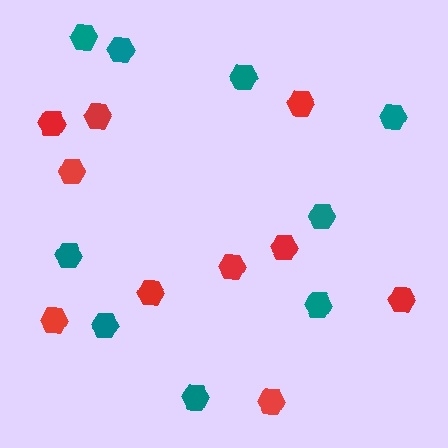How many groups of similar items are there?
There are 2 groups: one group of red hexagons (10) and one group of teal hexagons (9).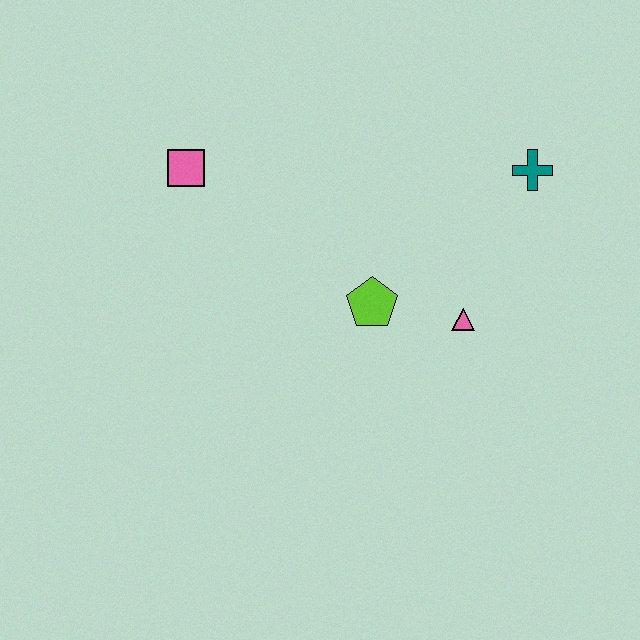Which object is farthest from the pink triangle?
The pink square is farthest from the pink triangle.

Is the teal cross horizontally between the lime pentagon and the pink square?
No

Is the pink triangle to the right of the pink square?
Yes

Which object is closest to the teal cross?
The pink triangle is closest to the teal cross.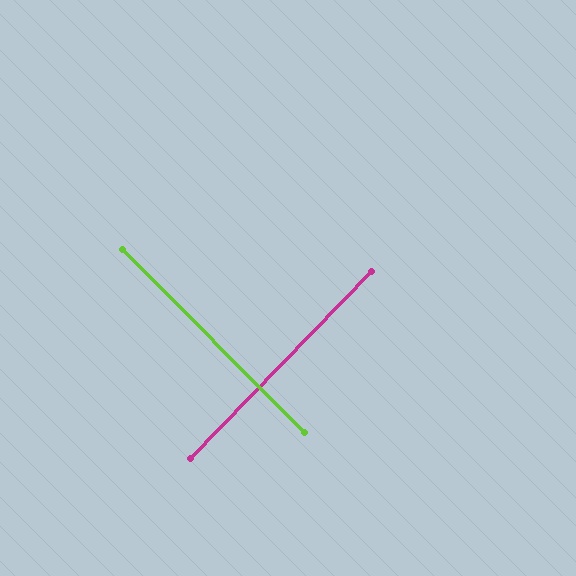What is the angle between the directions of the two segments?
Approximately 89 degrees.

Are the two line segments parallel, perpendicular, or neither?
Perpendicular — they meet at approximately 89°.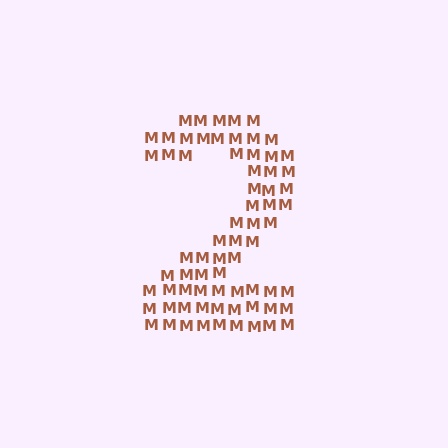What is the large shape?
The large shape is the digit 2.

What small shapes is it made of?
It is made of small letter M's.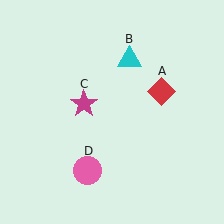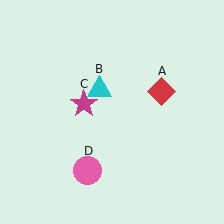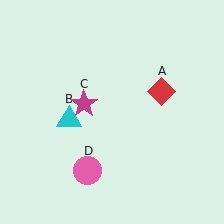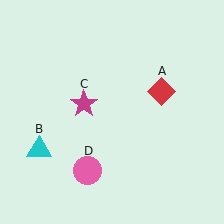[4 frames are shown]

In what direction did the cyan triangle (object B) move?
The cyan triangle (object B) moved down and to the left.